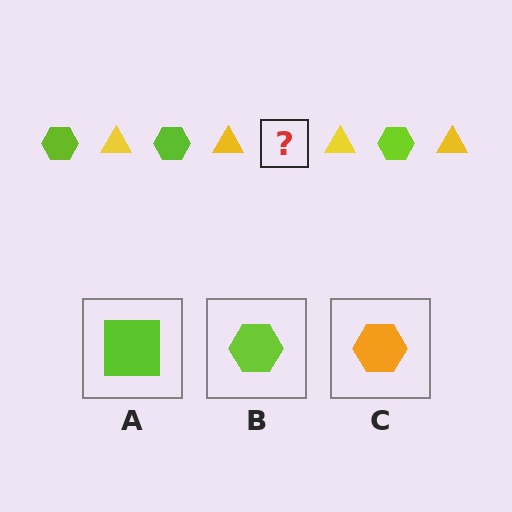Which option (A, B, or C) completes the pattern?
B.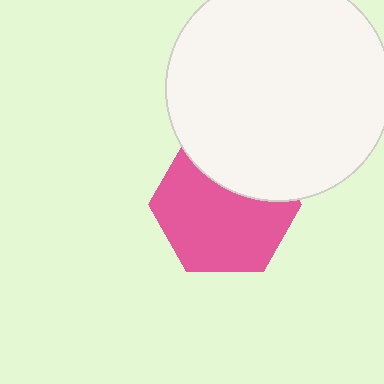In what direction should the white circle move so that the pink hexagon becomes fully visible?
The white circle should move up. That is the shortest direction to clear the overlap and leave the pink hexagon fully visible.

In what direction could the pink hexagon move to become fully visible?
The pink hexagon could move down. That would shift it out from behind the white circle entirely.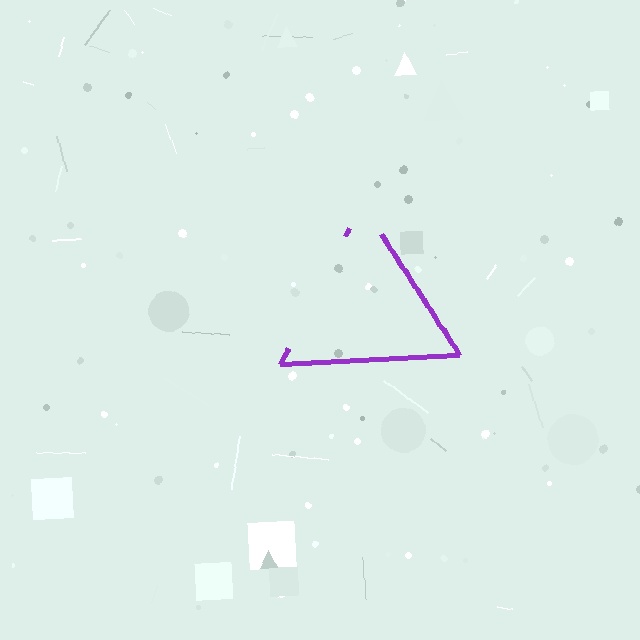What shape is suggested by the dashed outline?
The dashed outline suggests a triangle.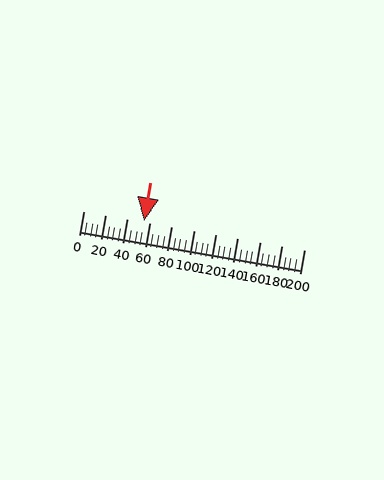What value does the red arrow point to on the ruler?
The red arrow points to approximately 54.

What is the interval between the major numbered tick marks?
The major tick marks are spaced 20 units apart.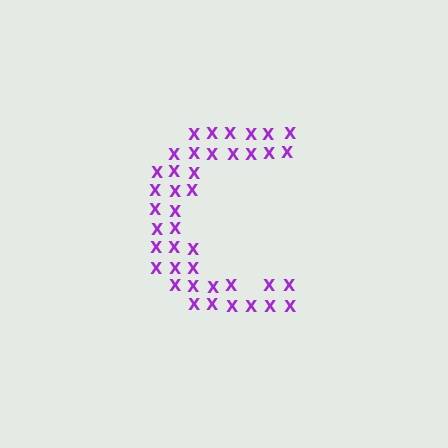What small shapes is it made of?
It is made of small letter X's.